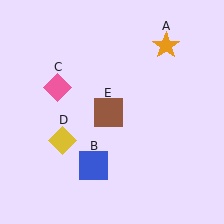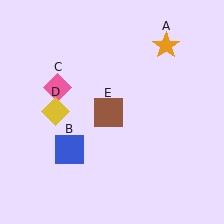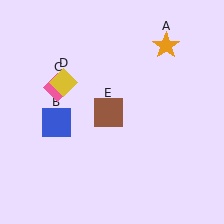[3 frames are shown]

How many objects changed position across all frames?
2 objects changed position: blue square (object B), yellow diamond (object D).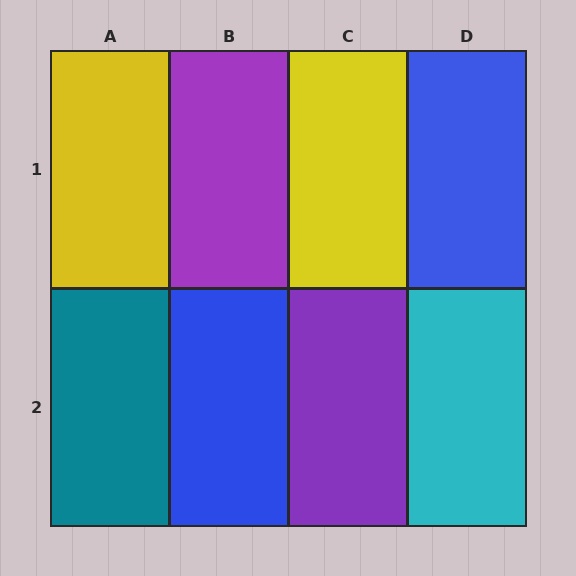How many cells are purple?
2 cells are purple.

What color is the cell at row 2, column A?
Teal.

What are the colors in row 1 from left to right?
Yellow, purple, yellow, blue.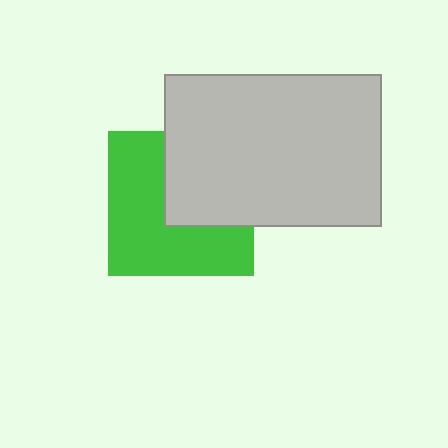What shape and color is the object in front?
The object in front is a light gray rectangle.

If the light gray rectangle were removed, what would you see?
You would see the complete green square.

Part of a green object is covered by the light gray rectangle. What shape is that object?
It is a square.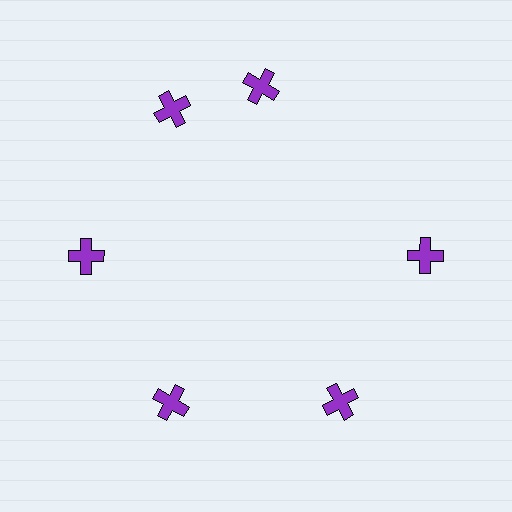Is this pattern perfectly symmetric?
No. The 6 purple crosses are arranged in a ring, but one element near the 1 o'clock position is rotated out of alignment along the ring, breaking the 6-fold rotational symmetry.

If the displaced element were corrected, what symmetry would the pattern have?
It would have 6-fold rotational symmetry — the pattern would map onto itself every 60 degrees.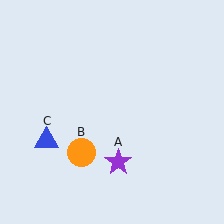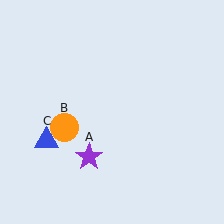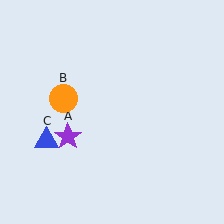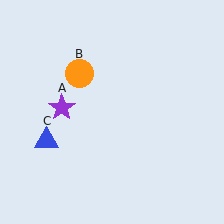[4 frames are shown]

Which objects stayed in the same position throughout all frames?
Blue triangle (object C) remained stationary.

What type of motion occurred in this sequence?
The purple star (object A), orange circle (object B) rotated clockwise around the center of the scene.